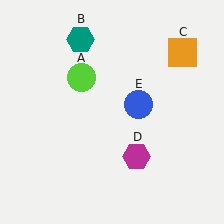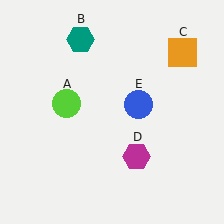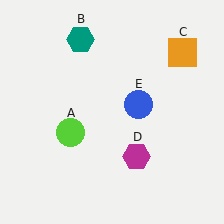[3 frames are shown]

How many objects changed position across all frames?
1 object changed position: lime circle (object A).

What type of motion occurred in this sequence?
The lime circle (object A) rotated counterclockwise around the center of the scene.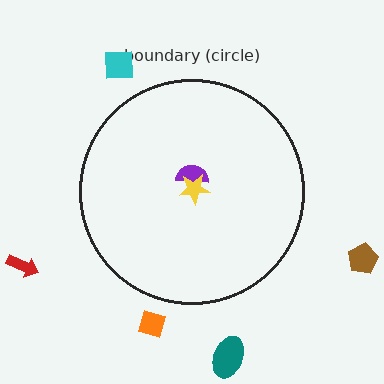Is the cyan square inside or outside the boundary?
Outside.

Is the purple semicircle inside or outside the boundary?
Inside.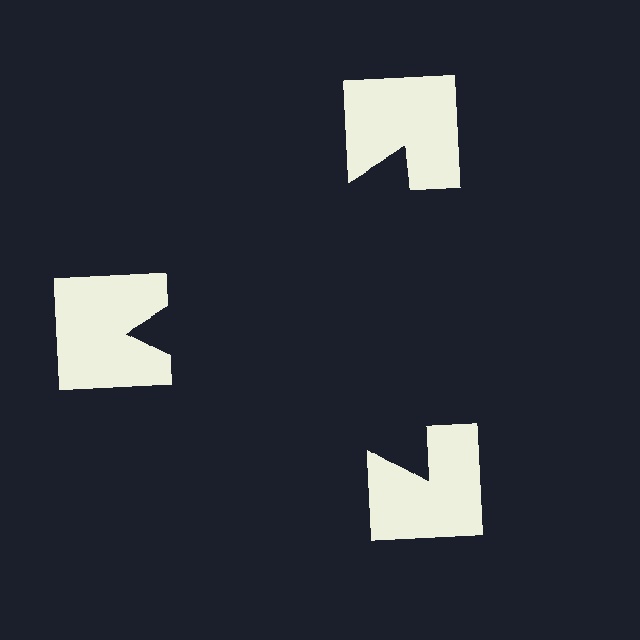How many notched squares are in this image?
There are 3 — one at each vertex of the illusory triangle.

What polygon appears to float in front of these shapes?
An illusory triangle — its edges are inferred from the aligned wedge cuts in the notched squares, not physically drawn.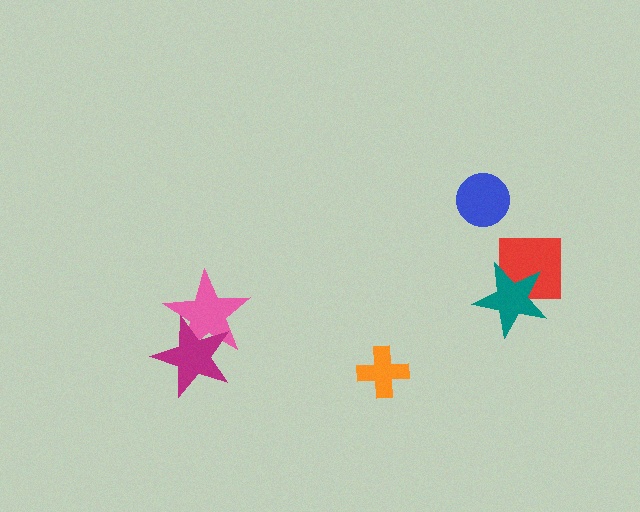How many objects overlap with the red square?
1 object overlaps with the red square.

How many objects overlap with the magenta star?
1 object overlaps with the magenta star.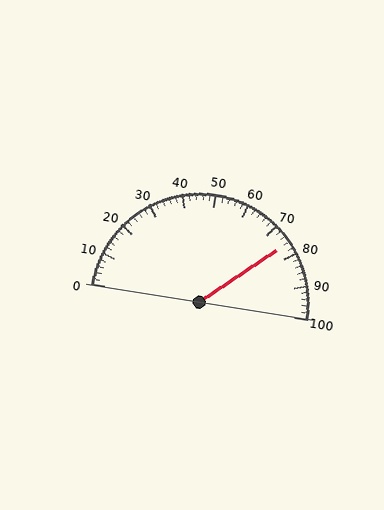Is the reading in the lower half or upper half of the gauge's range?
The reading is in the upper half of the range (0 to 100).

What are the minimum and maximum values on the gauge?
The gauge ranges from 0 to 100.